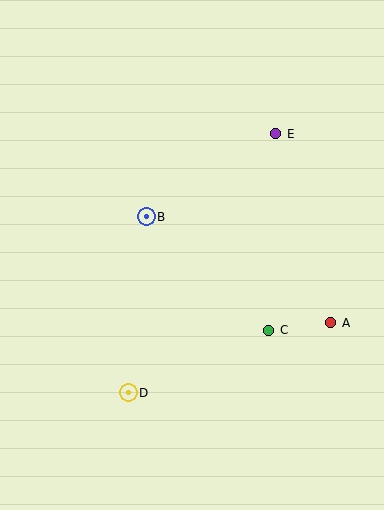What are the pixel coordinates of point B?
Point B is at (146, 217).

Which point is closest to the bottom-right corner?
Point A is closest to the bottom-right corner.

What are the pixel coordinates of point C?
Point C is at (269, 330).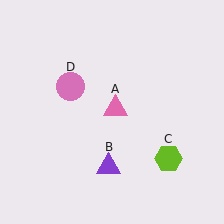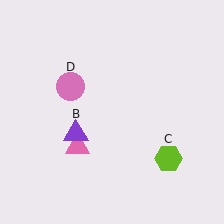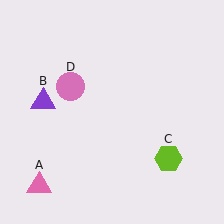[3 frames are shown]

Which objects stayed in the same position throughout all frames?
Lime hexagon (object C) and pink circle (object D) remained stationary.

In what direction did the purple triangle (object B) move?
The purple triangle (object B) moved up and to the left.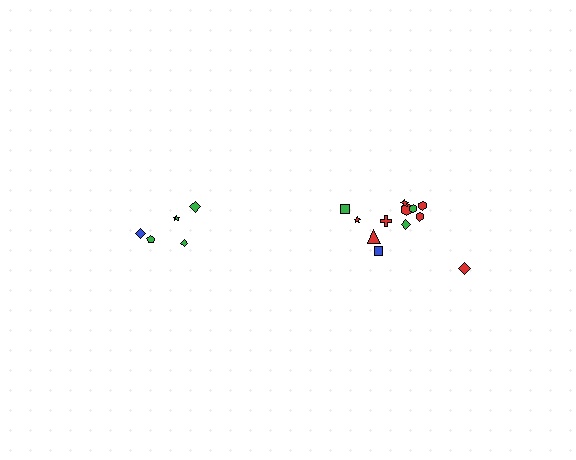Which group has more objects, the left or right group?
The right group.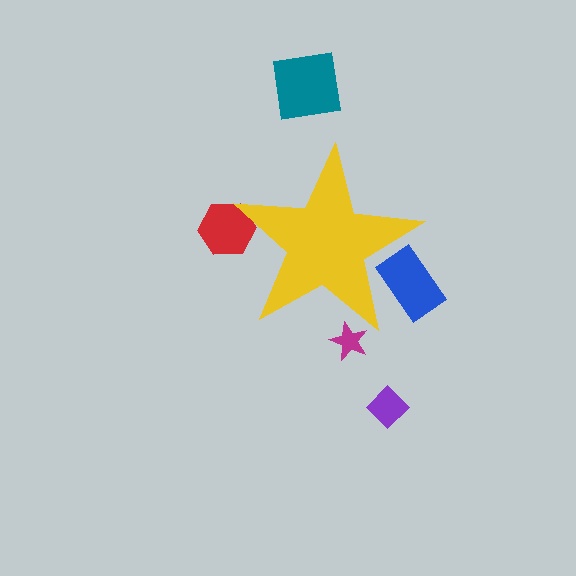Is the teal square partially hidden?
No, the teal square is fully visible.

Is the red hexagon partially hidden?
Yes, the red hexagon is partially hidden behind the yellow star.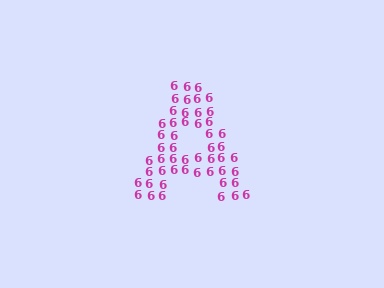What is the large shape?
The large shape is the letter A.